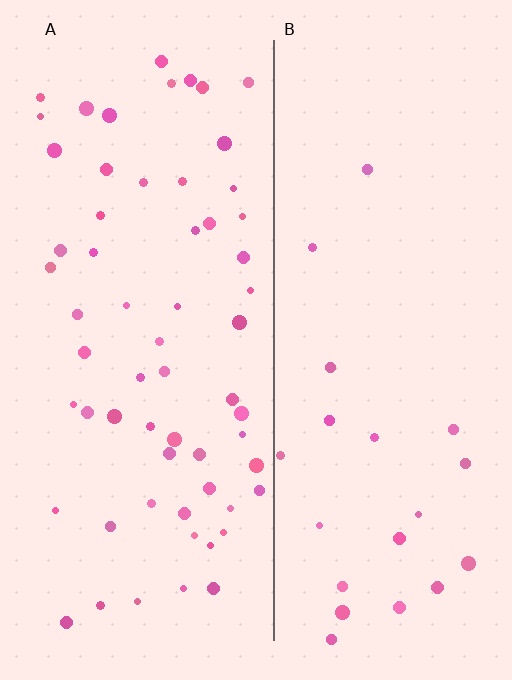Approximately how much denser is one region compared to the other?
Approximately 2.9× — region A over region B.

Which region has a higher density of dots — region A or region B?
A (the left).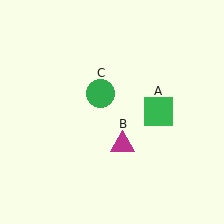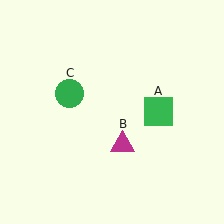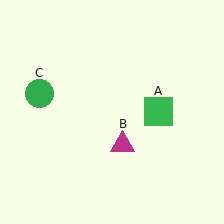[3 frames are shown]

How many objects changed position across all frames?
1 object changed position: green circle (object C).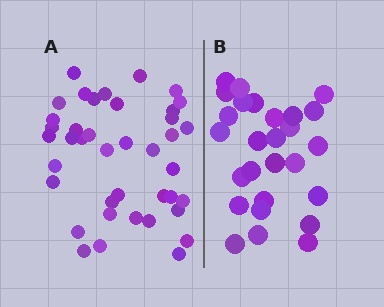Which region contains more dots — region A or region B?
Region A (the left region) has more dots.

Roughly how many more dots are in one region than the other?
Region A has approximately 15 more dots than region B.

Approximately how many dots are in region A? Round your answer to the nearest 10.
About 40 dots.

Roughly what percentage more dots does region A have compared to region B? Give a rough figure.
About 50% more.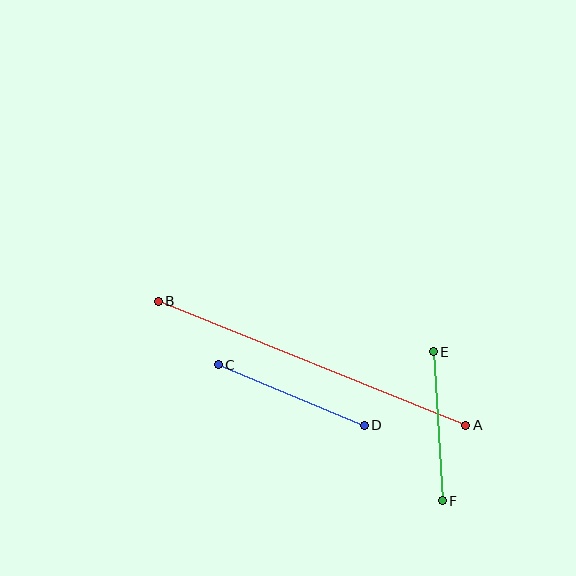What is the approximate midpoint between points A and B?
The midpoint is at approximately (312, 363) pixels.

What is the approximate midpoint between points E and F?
The midpoint is at approximately (438, 426) pixels.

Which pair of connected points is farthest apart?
Points A and B are farthest apart.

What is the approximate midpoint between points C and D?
The midpoint is at approximately (291, 395) pixels.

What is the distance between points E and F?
The distance is approximately 149 pixels.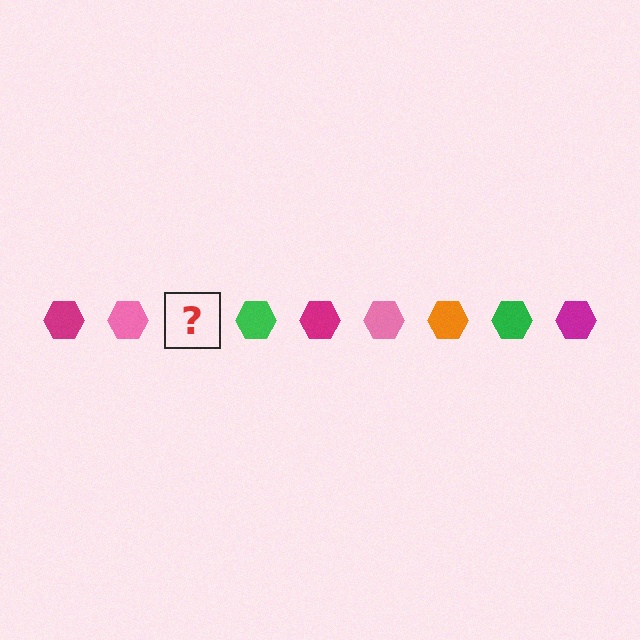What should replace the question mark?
The question mark should be replaced with an orange hexagon.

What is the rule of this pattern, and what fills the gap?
The rule is that the pattern cycles through magenta, pink, orange, green hexagons. The gap should be filled with an orange hexagon.